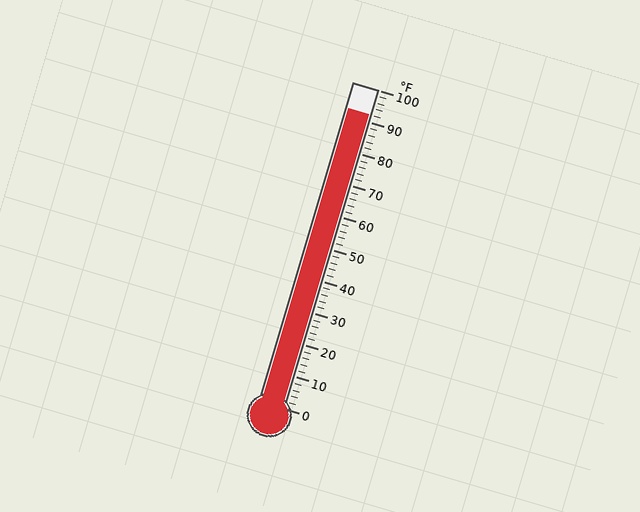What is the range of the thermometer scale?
The thermometer scale ranges from 0°F to 100°F.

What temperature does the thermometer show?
The thermometer shows approximately 92°F.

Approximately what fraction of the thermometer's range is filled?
The thermometer is filled to approximately 90% of its range.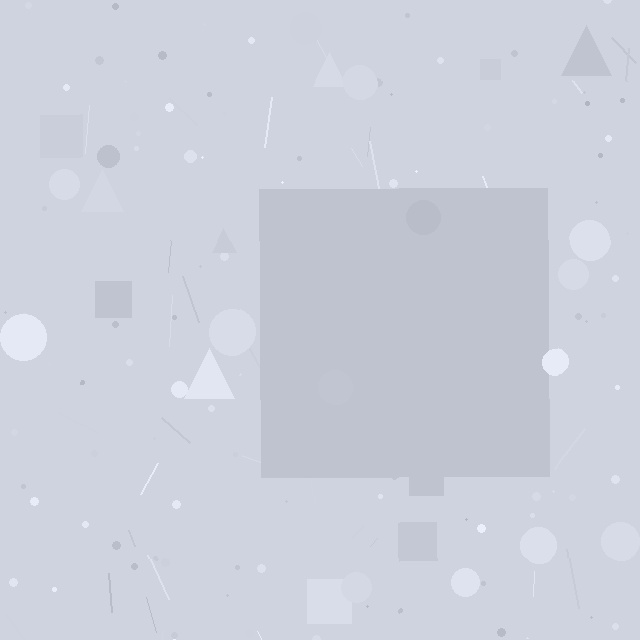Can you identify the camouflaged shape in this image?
The camouflaged shape is a square.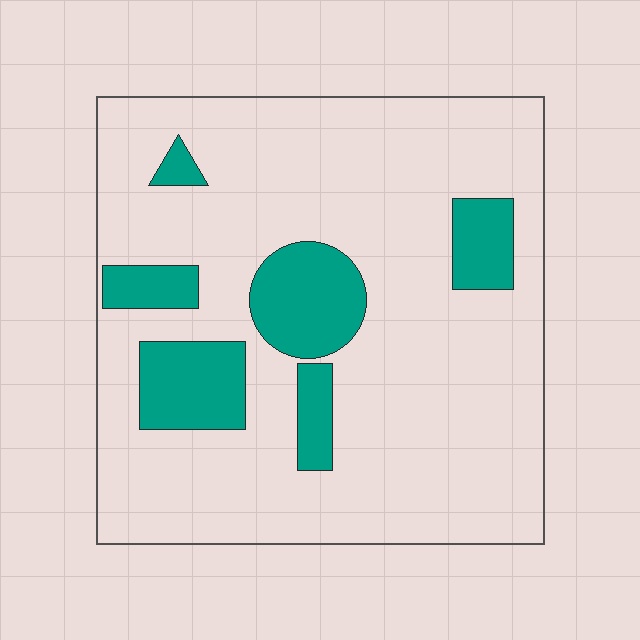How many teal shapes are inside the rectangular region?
6.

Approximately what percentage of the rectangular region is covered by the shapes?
Approximately 20%.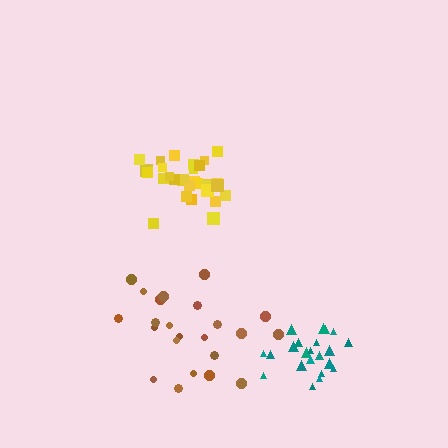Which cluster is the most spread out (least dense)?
Brown.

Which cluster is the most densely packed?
Yellow.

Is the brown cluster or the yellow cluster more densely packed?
Yellow.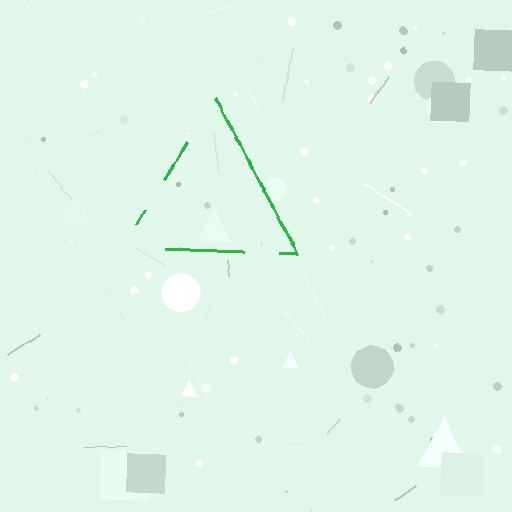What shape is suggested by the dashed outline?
The dashed outline suggests a triangle.